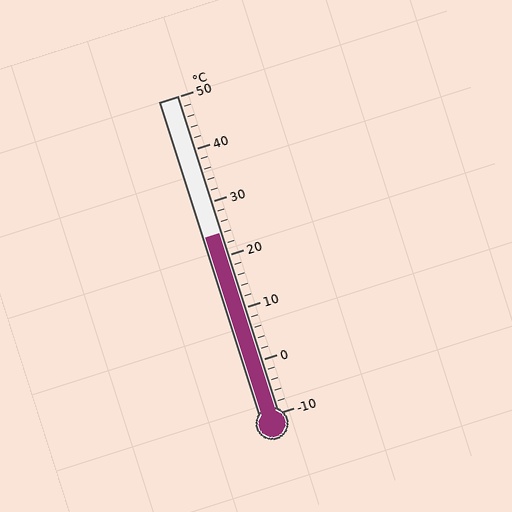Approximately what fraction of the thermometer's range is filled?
The thermometer is filled to approximately 55% of its range.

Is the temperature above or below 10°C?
The temperature is above 10°C.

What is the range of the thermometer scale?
The thermometer scale ranges from -10°C to 50°C.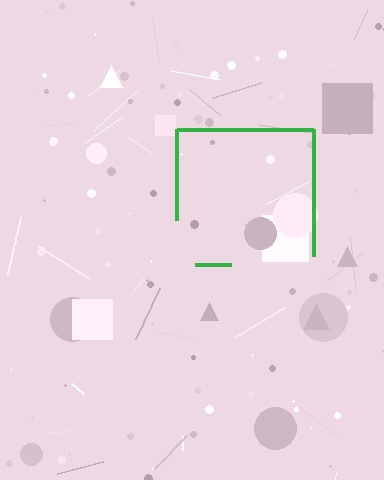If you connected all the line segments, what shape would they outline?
They would outline a square.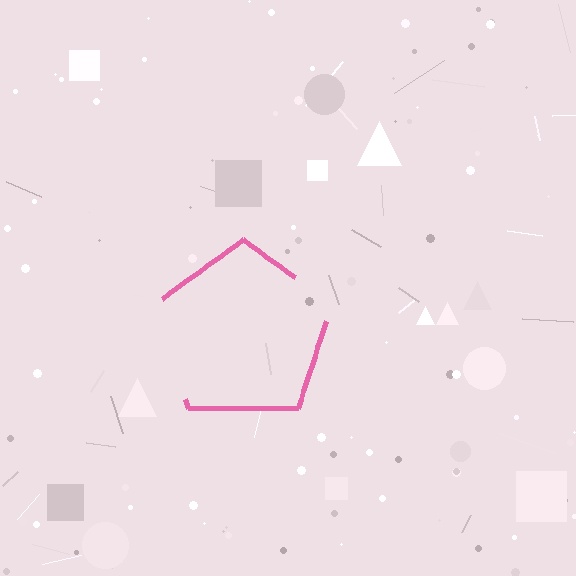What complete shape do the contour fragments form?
The contour fragments form a pentagon.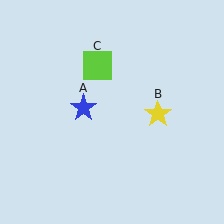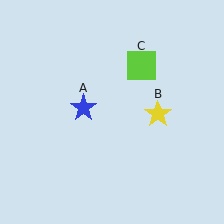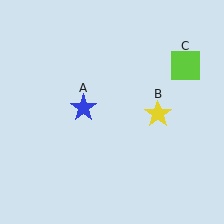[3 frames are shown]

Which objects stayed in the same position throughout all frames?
Blue star (object A) and yellow star (object B) remained stationary.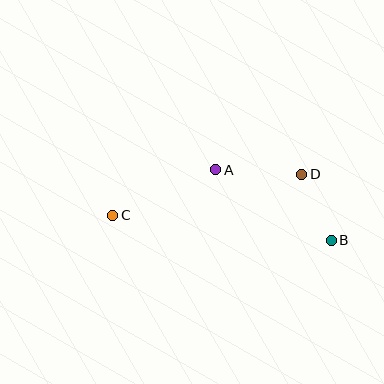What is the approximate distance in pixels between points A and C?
The distance between A and C is approximately 112 pixels.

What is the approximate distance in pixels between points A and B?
The distance between A and B is approximately 135 pixels.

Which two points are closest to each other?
Points B and D are closest to each other.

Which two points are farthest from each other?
Points B and C are farthest from each other.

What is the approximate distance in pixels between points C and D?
The distance between C and D is approximately 193 pixels.